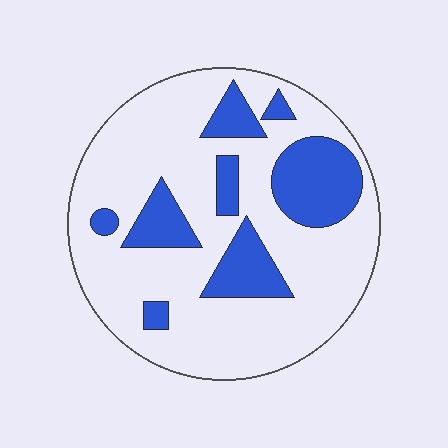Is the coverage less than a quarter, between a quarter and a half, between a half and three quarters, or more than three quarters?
Less than a quarter.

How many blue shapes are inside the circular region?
8.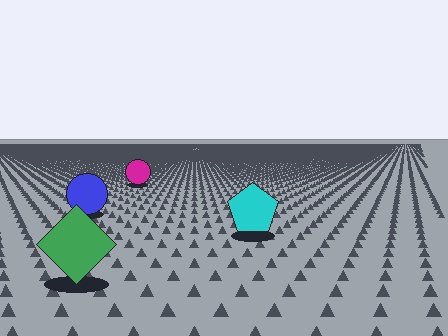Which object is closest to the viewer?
The green diamond is closest. The texture marks near it are larger and more spread out.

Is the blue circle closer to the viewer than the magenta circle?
Yes. The blue circle is closer — you can tell from the texture gradient: the ground texture is coarser near it.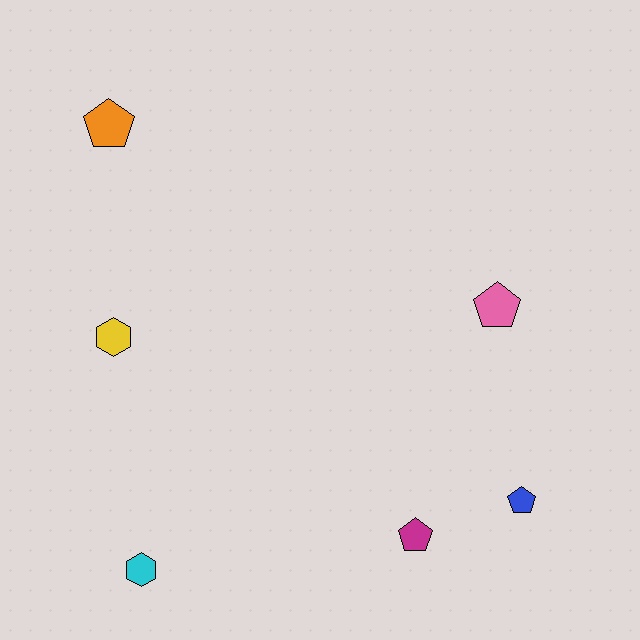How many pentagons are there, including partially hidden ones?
There are 4 pentagons.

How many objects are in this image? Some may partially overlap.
There are 6 objects.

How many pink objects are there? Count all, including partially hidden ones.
There is 1 pink object.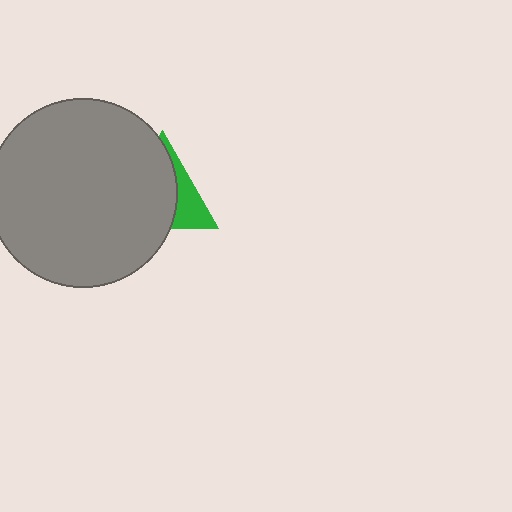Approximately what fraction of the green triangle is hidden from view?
Roughly 68% of the green triangle is hidden behind the gray circle.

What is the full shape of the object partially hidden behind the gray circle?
The partially hidden object is a green triangle.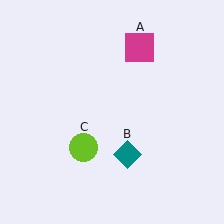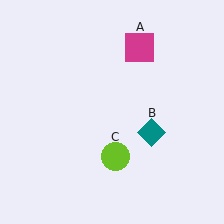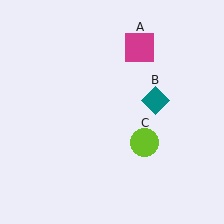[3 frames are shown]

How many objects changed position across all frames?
2 objects changed position: teal diamond (object B), lime circle (object C).